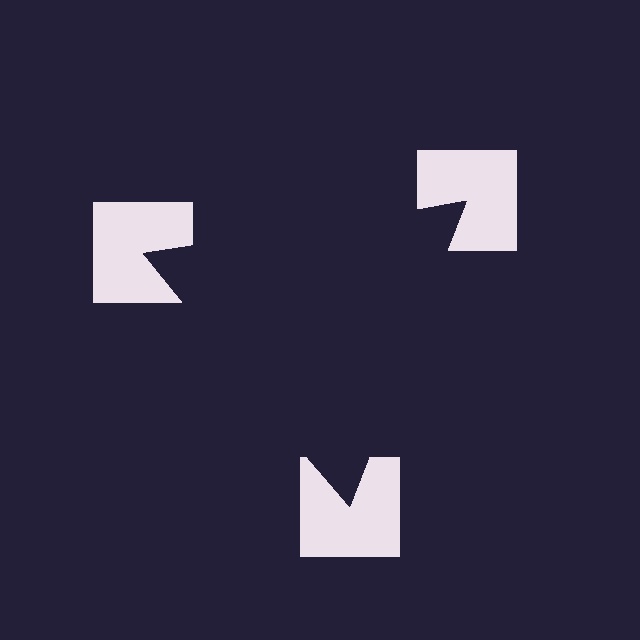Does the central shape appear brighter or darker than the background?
It typically appears slightly darker than the background, even though no actual brightness change is drawn.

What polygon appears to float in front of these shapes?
An illusory triangle — its edges are inferred from the aligned wedge cuts in the notched squares, not physically drawn.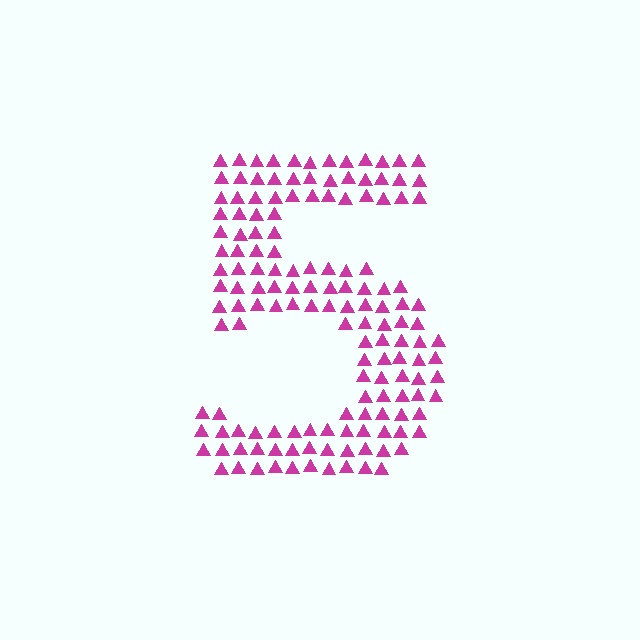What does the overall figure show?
The overall figure shows the digit 5.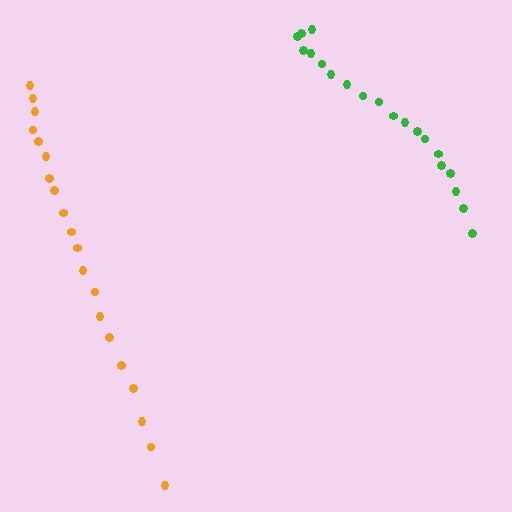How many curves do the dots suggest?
There are 2 distinct paths.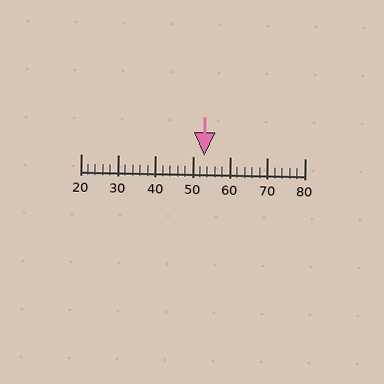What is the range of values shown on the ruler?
The ruler shows values from 20 to 80.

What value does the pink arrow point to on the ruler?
The pink arrow points to approximately 53.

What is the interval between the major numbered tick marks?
The major tick marks are spaced 10 units apart.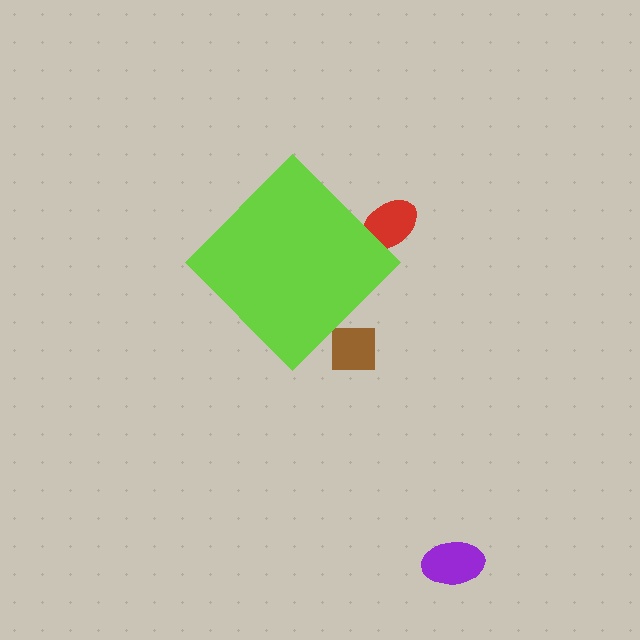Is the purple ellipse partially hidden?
No, the purple ellipse is fully visible.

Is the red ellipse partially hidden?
Yes, the red ellipse is partially hidden behind the lime diamond.